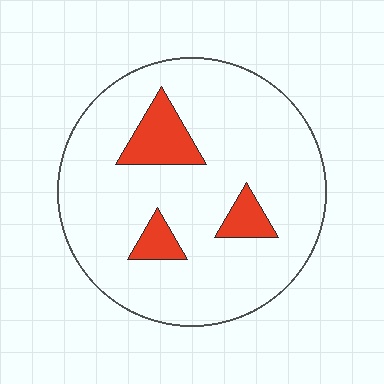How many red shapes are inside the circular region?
3.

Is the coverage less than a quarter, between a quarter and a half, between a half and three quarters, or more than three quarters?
Less than a quarter.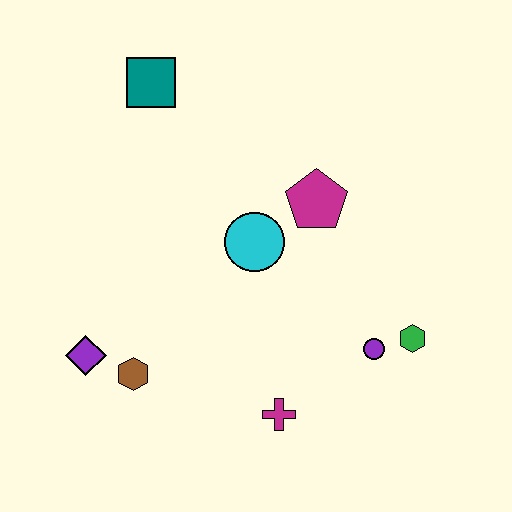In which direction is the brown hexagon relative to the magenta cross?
The brown hexagon is to the left of the magenta cross.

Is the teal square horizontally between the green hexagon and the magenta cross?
No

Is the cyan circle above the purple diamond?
Yes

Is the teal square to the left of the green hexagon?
Yes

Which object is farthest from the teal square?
The green hexagon is farthest from the teal square.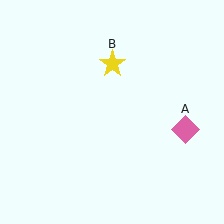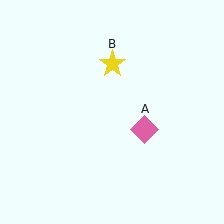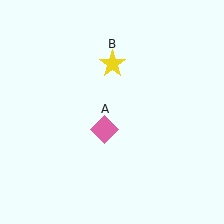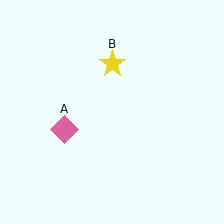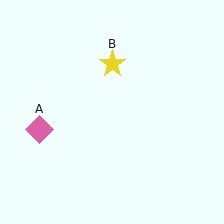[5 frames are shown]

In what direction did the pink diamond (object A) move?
The pink diamond (object A) moved left.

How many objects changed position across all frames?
1 object changed position: pink diamond (object A).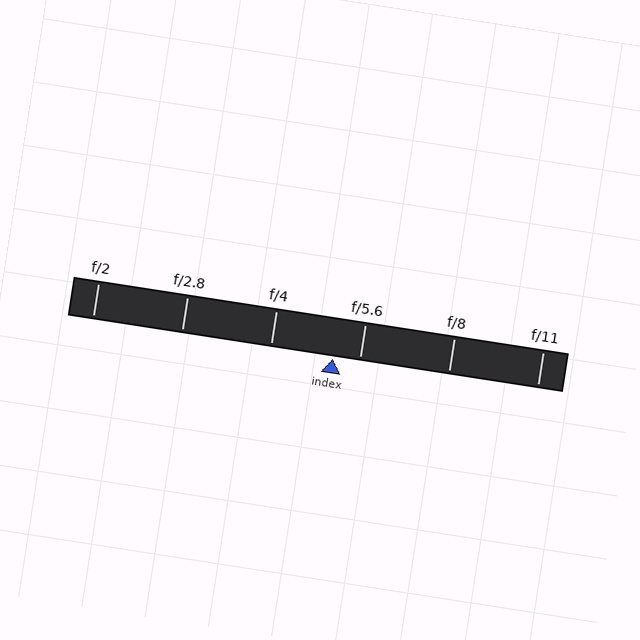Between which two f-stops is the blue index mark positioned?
The index mark is between f/4 and f/5.6.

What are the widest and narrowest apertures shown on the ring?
The widest aperture shown is f/2 and the narrowest is f/11.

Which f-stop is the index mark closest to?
The index mark is closest to f/5.6.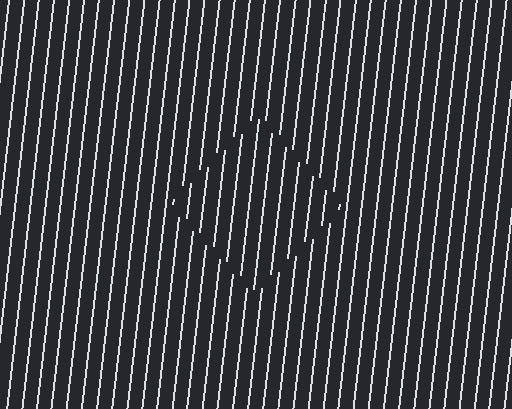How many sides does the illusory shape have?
4 sides — the line-ends trace a square.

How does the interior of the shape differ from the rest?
The interior of the shape contains the same grating, shifted by half a period — the contour is defined by the phase discontinuity where line-ends from the inner and outer gratings abut.